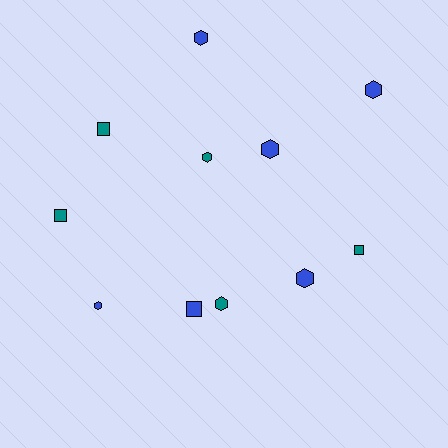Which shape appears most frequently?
Hexagon, with 7 objects.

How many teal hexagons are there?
There are 2 teal hexagons.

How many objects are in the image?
There are 11 objects.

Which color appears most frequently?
Blue, with 6 objects.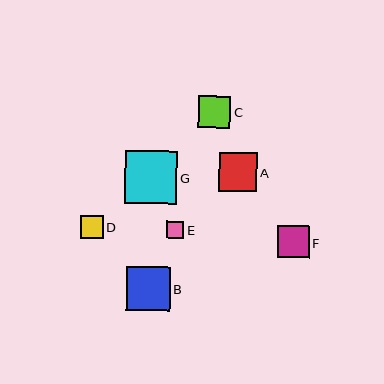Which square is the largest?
Square G is the largest with a size of approximately 52 pixels.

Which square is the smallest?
Square E is the smallest with a size of approximately 17 pixels.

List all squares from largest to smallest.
From largest to smallest: G, B, A, C, F, D, E.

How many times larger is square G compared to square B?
Square G is approximately 1.2 times the size of square B.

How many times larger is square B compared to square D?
Square B is approximately 2.0 times the size of square D.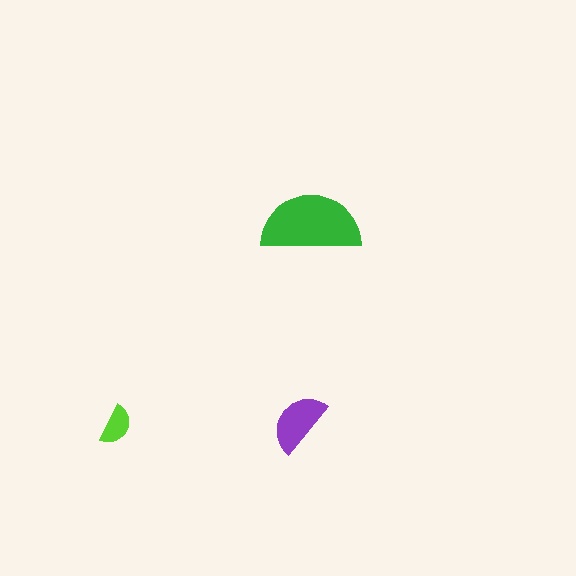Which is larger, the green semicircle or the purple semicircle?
The green one.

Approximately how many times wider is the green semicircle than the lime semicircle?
About 2.5 times wider.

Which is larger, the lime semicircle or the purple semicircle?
The purple one.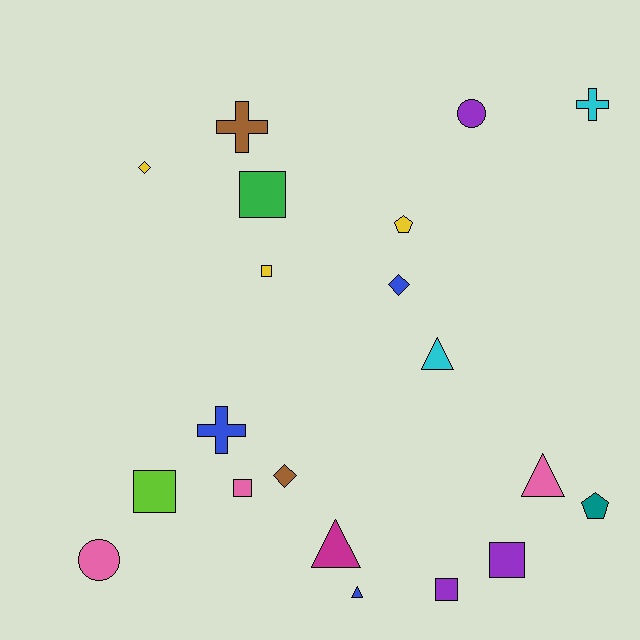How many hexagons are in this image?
There are no hexagons.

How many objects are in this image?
There are 20 objects.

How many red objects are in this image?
There are no red objects.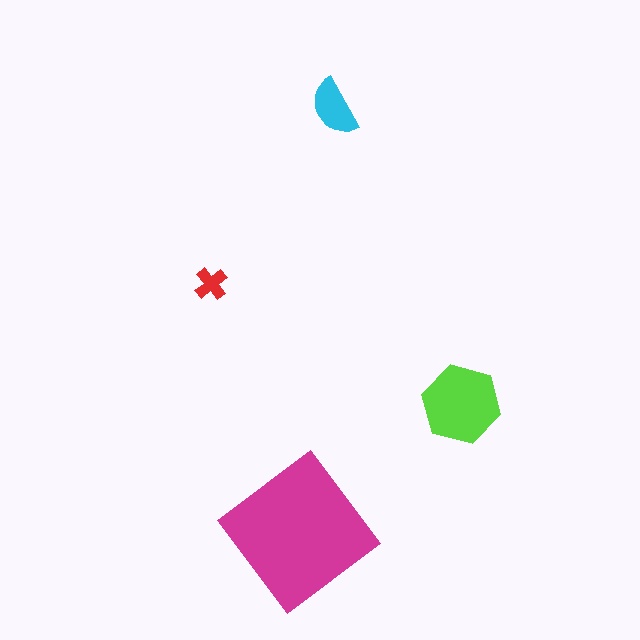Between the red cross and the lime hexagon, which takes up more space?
The lime hexagon.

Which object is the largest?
The magenta diamond.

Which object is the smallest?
The red cross.